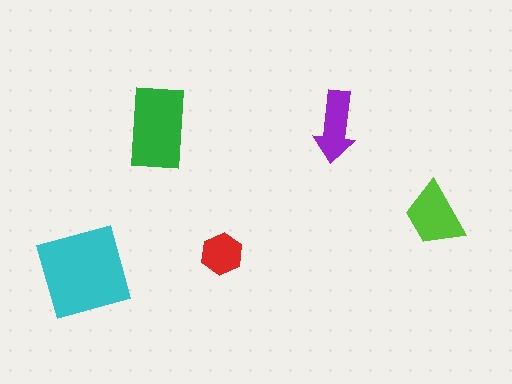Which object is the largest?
The cyan square.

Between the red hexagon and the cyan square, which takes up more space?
The cyan square.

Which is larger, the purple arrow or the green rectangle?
The green rectangle.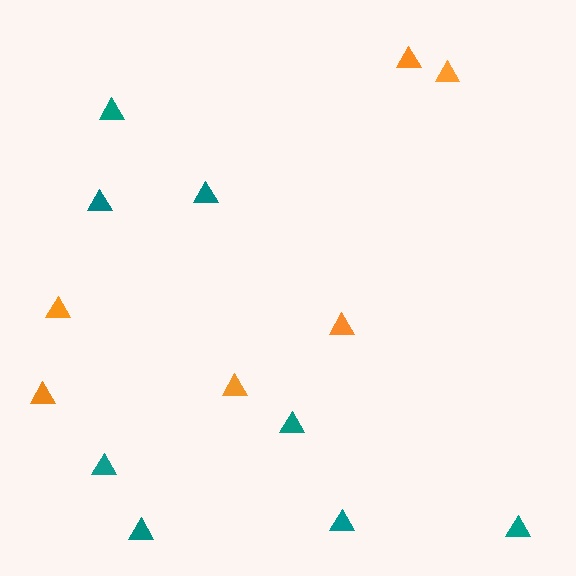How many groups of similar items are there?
There are 2 groups: one group of teal triangles (8) and one group of orange triangles (6).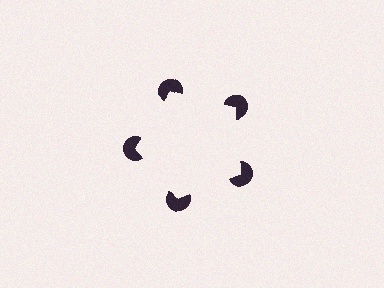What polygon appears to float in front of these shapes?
An illusory pentagon — its edges are inferred from the aligned wedge cuts in the pac-man discs, not physically drawn.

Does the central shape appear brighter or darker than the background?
It typically appears slightly brighter than the background, even though no actual brightness change is drawn.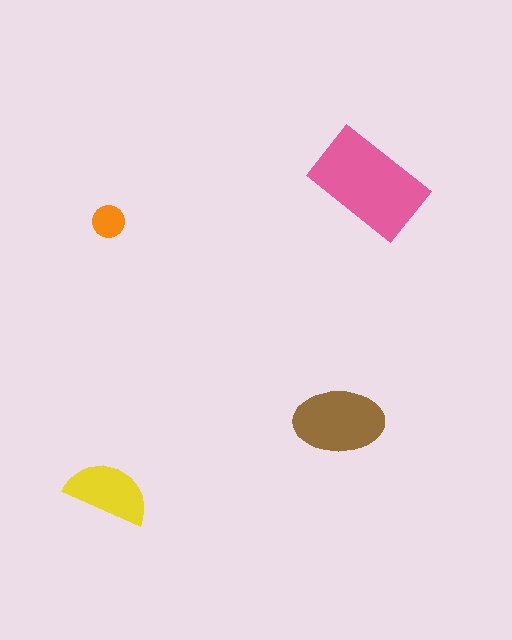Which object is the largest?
The pink rectangle.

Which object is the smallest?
The orange circle.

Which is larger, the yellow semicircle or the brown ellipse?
The brown ellipse.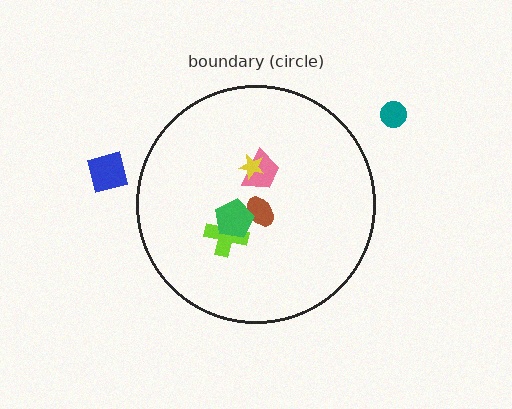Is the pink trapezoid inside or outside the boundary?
Inside.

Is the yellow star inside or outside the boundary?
Inside.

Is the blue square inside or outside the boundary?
Outside.